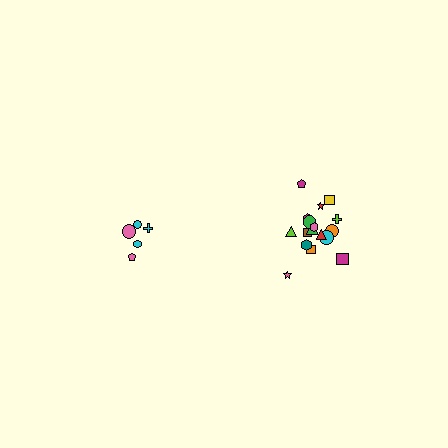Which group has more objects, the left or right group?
The right group.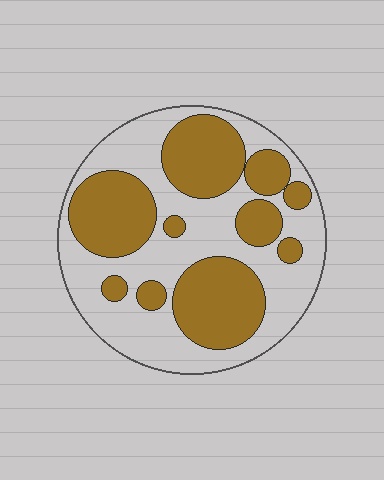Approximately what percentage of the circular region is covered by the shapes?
Approximately 45%.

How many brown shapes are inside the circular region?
10.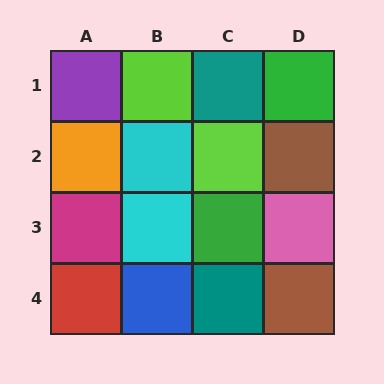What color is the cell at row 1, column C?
Teal.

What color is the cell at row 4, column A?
Red.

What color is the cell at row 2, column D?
Brown.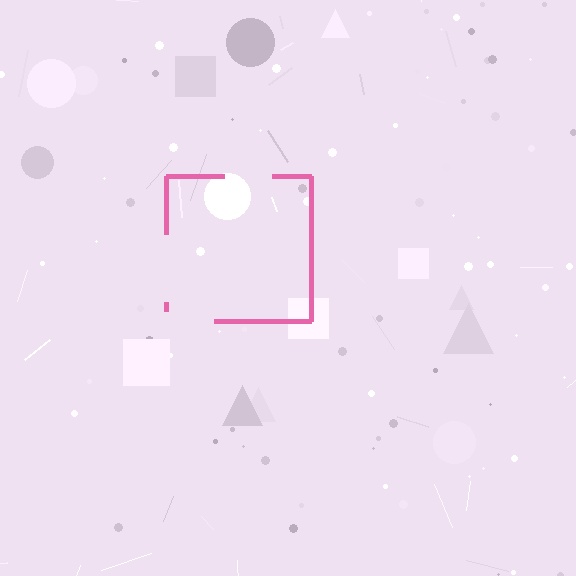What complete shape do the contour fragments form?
The contour fragments form a square.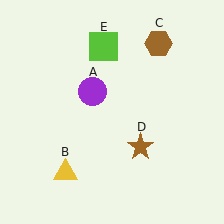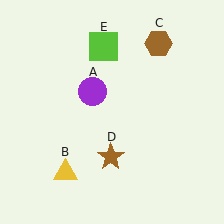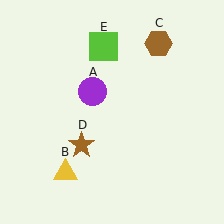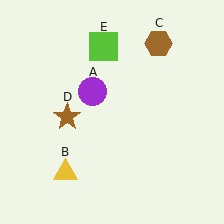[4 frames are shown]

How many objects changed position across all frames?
1 object changed position: brown star (object D).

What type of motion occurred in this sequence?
The brown star (object D) rotated clockwise around the center of the scene.